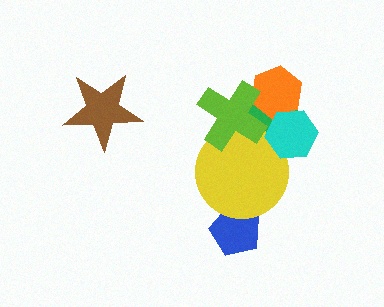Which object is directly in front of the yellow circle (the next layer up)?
The cyan hexagon is directly in front of the yellow circle.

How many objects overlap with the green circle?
4 objects overlap with the green circle.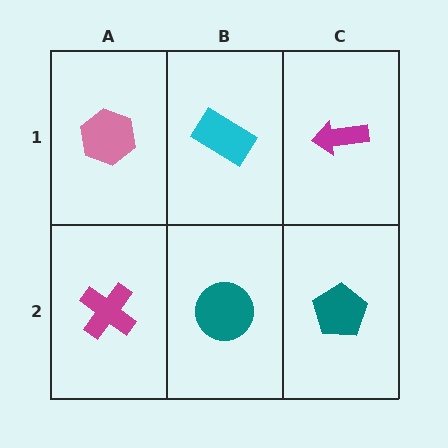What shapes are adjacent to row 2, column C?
A magenta arrow (row 1, column C), a teal circle (row 2, column B).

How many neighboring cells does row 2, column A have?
2.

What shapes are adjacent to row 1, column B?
A teal circle (row 2, column B), a pink hexagon (row 1, column A), a magenta arrow (row 1, column C).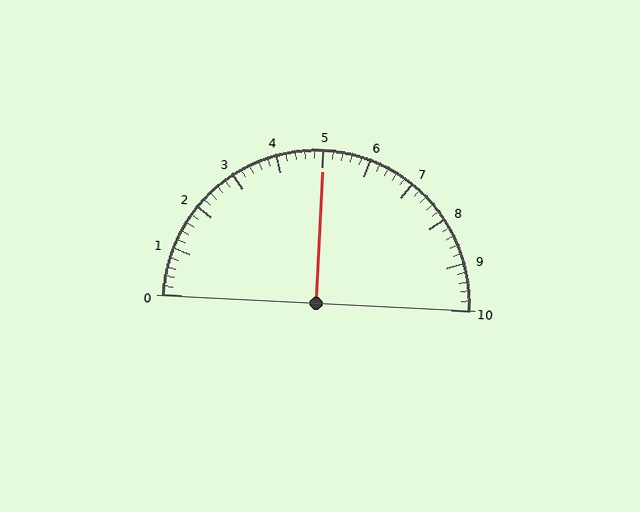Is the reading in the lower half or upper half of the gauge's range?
The reading is in the upper half of the range (0 to 10).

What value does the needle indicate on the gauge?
The needle indicates approximately 5.0.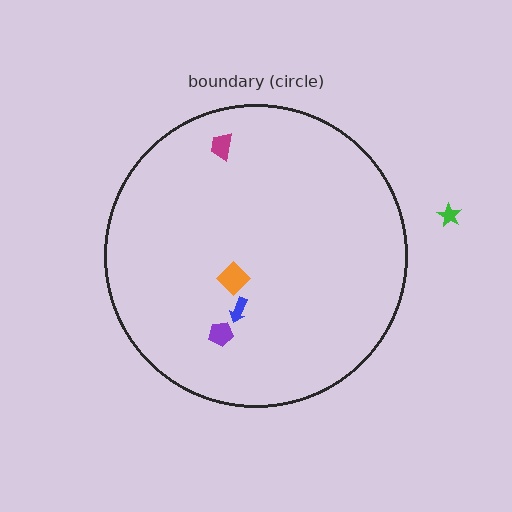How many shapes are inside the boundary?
4 inside, 1 outside.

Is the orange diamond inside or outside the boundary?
Inside.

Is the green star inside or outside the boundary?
Outside.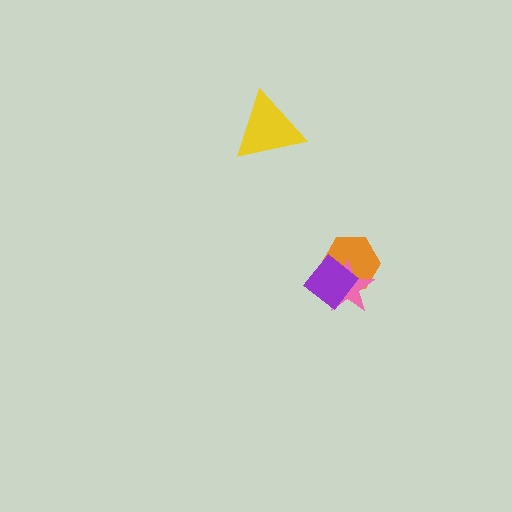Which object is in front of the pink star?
The purple diamond is in front of the pink star.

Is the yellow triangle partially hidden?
No, no other shape covers it.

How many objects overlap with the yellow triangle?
0 objects overlap with the yellow triangle.